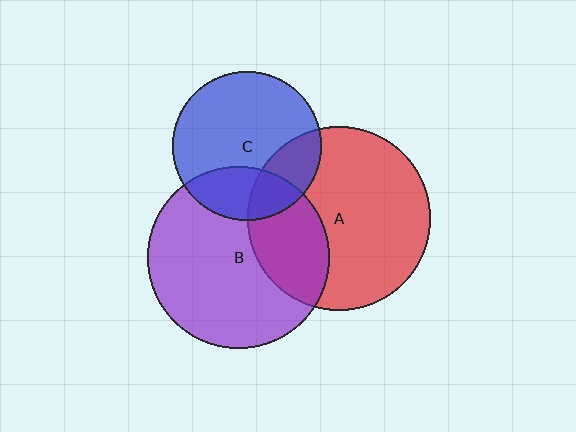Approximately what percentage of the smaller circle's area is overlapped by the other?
Approximately 25%.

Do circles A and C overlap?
Yes.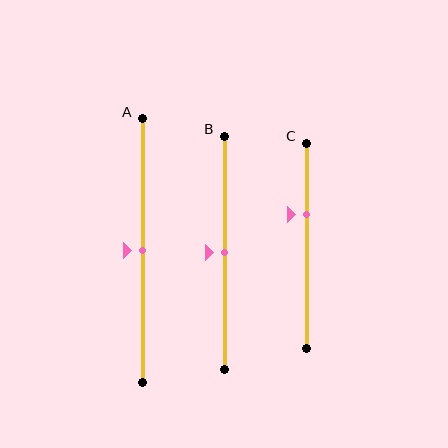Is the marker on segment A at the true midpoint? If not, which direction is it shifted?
Yes, the marker on segment A is at the true midpoint.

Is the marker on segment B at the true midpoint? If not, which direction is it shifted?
Yes, the marker on segment B is at the true midpoint.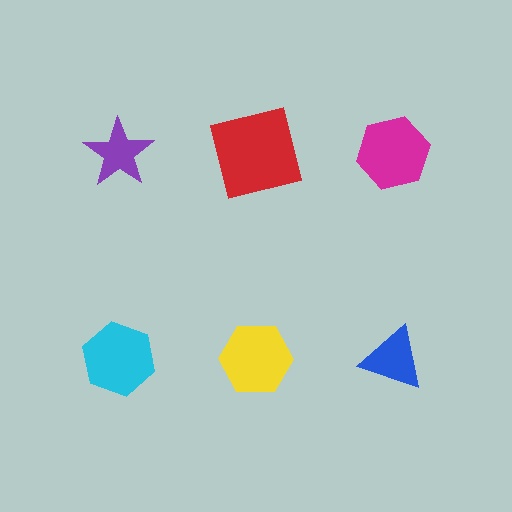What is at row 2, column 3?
A blue triangle.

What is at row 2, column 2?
A yellow hexagon.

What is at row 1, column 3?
A magenta hexagon.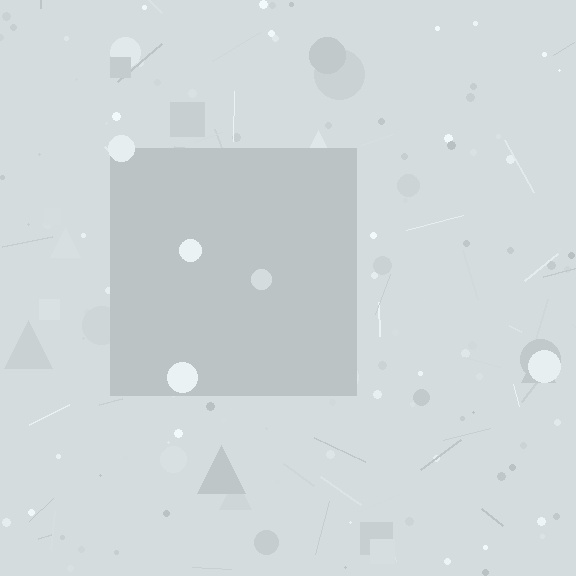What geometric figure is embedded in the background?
A square is embedded in the background.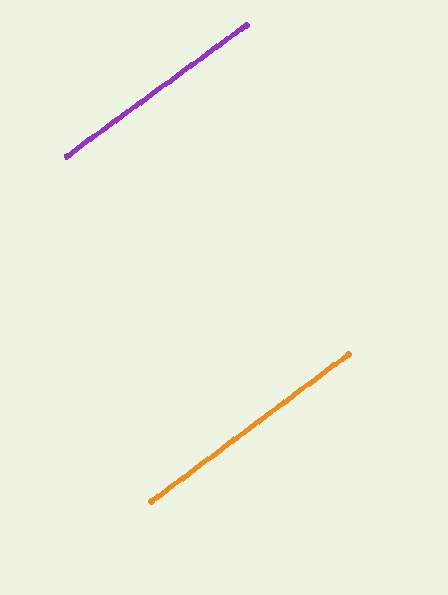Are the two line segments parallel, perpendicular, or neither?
Parallel — their directions differ by only 0.7°.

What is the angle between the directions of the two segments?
Approximately 1 degree.